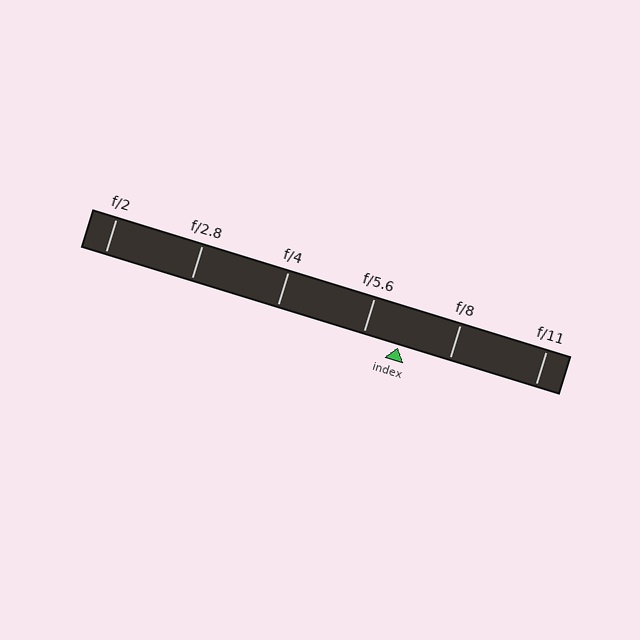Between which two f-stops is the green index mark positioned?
The index mark is between f/5.6 and f/8.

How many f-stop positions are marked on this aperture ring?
There are 6 f-stop positions marked.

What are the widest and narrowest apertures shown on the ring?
The widest aperture shown is f/2 and the narrowest is f/11.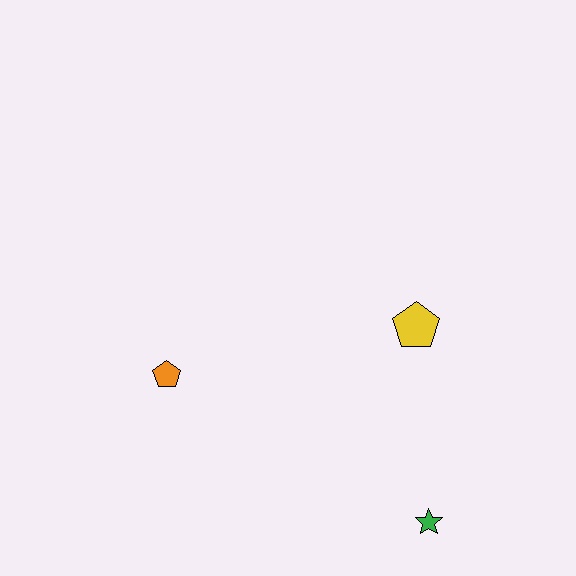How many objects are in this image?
There are 3 objects.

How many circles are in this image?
There are no circles.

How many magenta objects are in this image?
There are no magenta objects.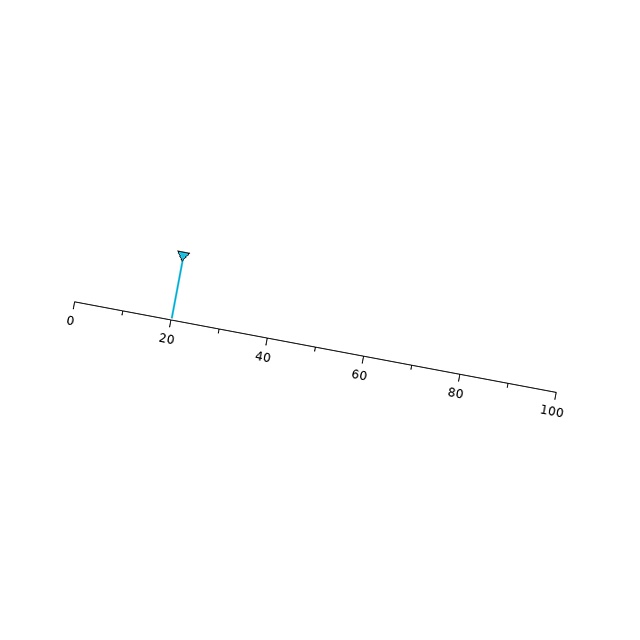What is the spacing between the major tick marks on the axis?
The major ticks are spaced 20 apart.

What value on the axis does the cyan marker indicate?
The marker indicates approximately 20.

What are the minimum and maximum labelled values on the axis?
The axis runs from 0 to 100.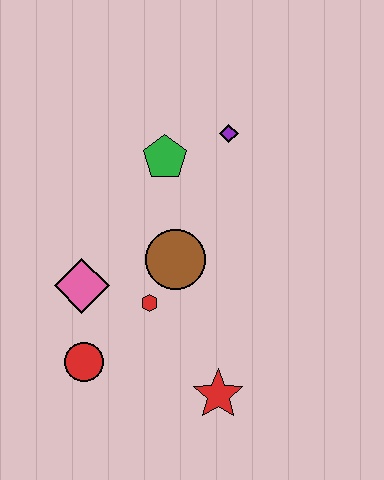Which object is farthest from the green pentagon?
The red star is farthest from the green pentagon.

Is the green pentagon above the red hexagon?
Yes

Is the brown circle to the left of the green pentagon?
No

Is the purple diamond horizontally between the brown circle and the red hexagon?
No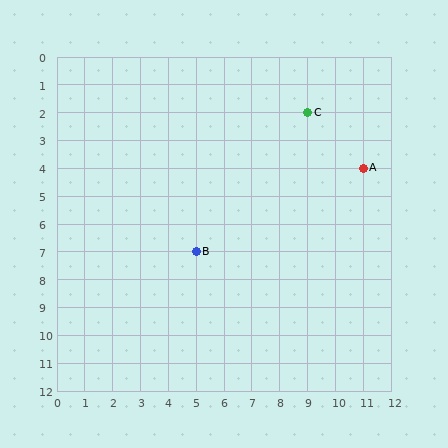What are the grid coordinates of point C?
Point C is at grid coordinates (9, 2).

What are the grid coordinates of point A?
Point A is at grid coordinates (11, 4).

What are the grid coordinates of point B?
Point B is at grid coordinates (5, 7).